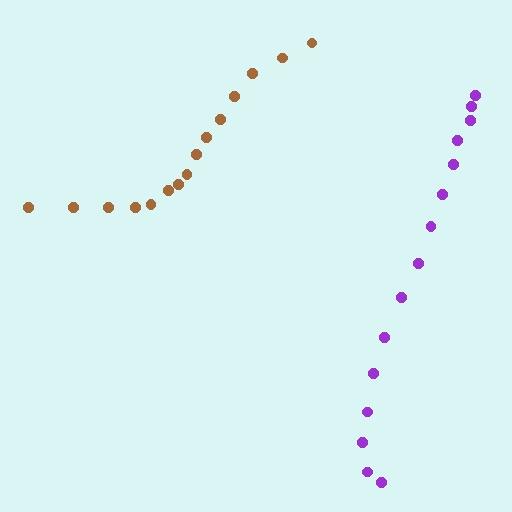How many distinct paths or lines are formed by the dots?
There are 2 distinct paths.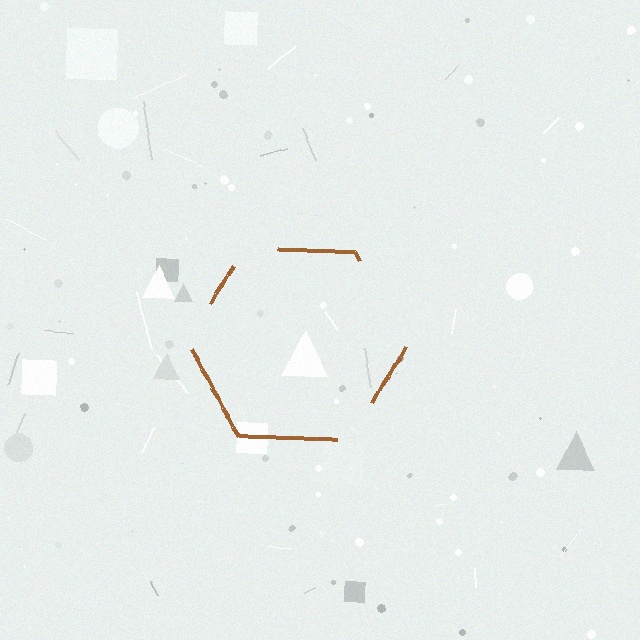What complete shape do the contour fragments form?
The contour fragments form a hexagon.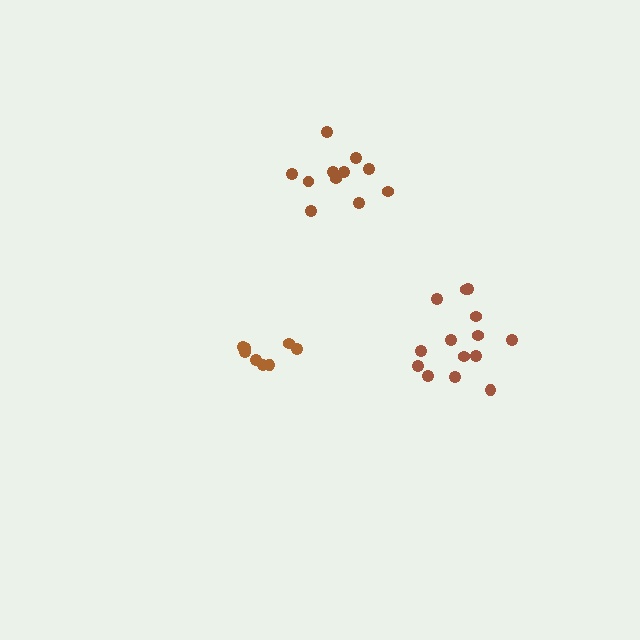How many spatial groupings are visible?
There are 3 spatial groupings.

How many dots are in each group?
Group 1: 8 dots, Group 2: 14 dots, Group 3: 11 dots (33 total).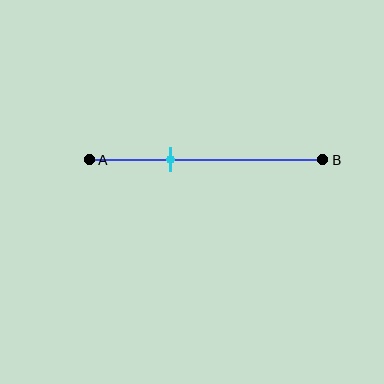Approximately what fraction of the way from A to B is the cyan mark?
The cyan mark is approximately 35% of the way from A to B.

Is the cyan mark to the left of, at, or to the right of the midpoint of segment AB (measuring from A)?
The cyan mark is to the left of the midpoint of segment AB.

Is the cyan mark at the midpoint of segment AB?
No, the mark is at about 35% from A, not at the 50% midpoint.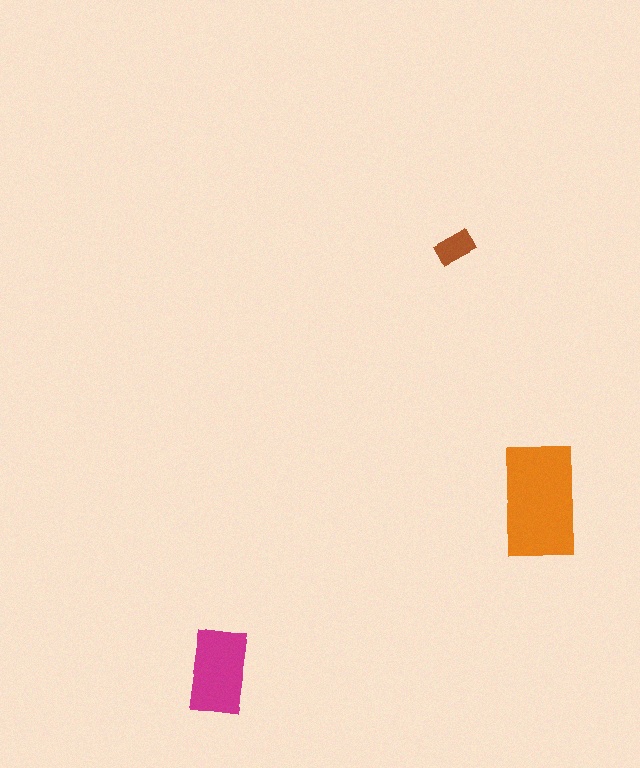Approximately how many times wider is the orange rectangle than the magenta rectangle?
About 1.5 times wider.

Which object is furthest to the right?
The orange rectangle is rightmost.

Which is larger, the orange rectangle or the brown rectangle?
The orange one.